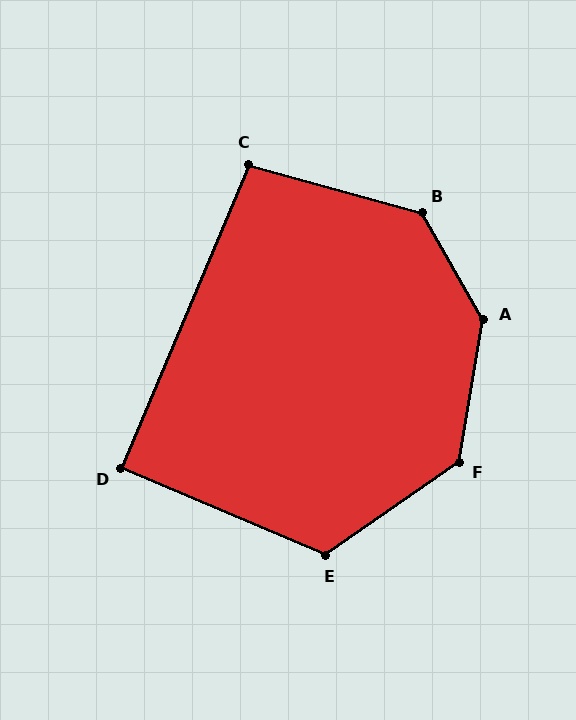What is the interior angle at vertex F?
Approximately 135 degrees (obtuse).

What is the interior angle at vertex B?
Approximately 135 degrees (obtuse).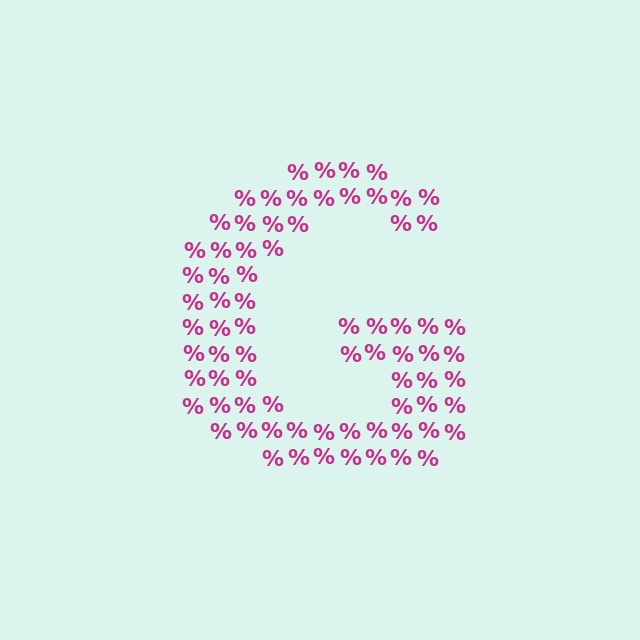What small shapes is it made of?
It is made of small percent signs.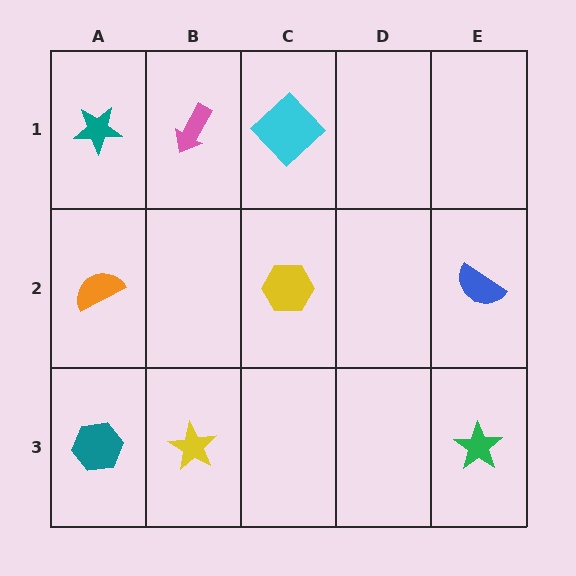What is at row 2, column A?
An orange semicircle.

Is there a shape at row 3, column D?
No, that cell is empty.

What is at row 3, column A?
A teal hexagon.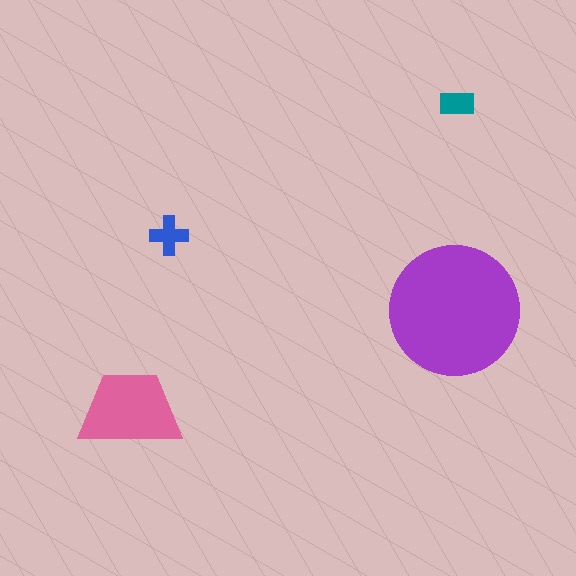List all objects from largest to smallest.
The purple circle, the pink trapezoid, the blue cross, the teal rectangle.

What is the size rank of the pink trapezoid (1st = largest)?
2nd.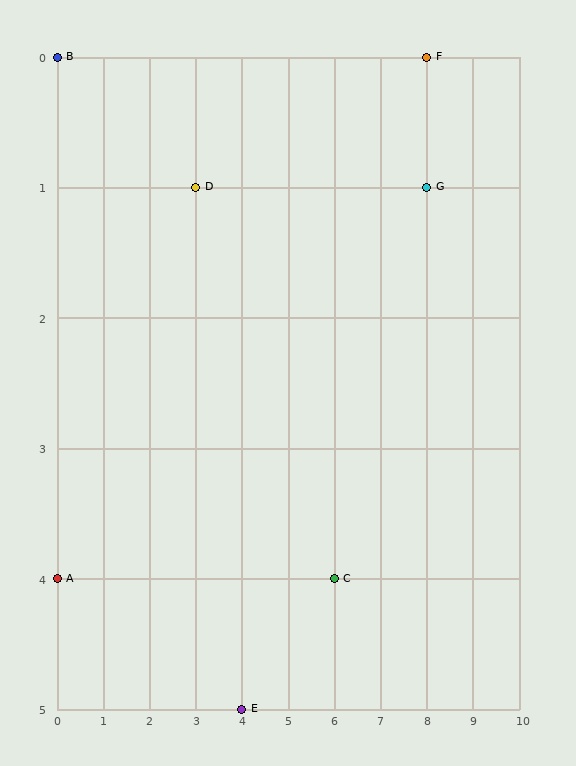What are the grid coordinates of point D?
Point D is at grid coordinates (3, 1).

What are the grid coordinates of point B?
Point B is at grid coordinates (0, 0).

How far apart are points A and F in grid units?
Points A and F are 8 columns and 4 rows apart (about 8.9 grid units diagonally).